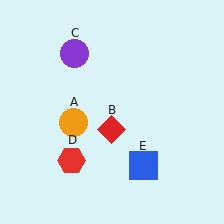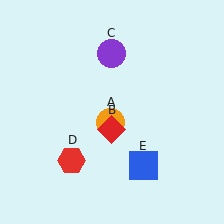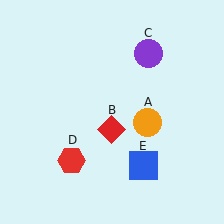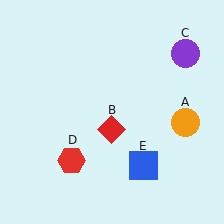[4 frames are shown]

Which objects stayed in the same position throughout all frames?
Red diamond (object B) and red hexagon (object D) and blue square (object E) remained stationary.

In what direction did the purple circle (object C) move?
The purple circle (object C) moved right.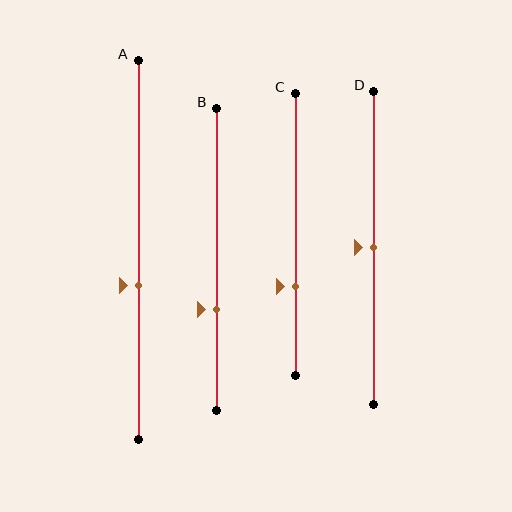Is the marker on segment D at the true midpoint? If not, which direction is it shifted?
Yes, the marker on segment D is at the true midpoint.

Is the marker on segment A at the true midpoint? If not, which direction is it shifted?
No, the marker on segment A is shifted downward by about 9% of the segment length.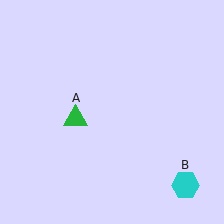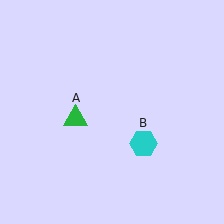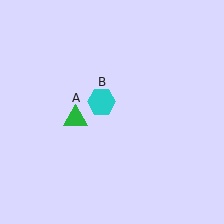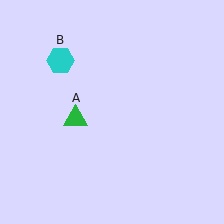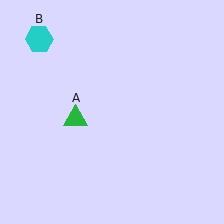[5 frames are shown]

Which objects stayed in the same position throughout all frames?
Green triangle (object A) remained stationary.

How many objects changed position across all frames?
1 object changed position: cyan hexagon (object B).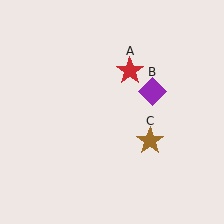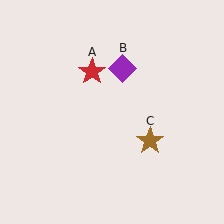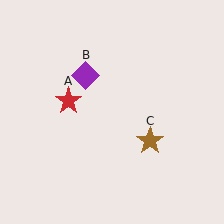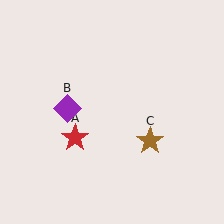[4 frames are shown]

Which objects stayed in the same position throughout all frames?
Brown star (object C) remained stationary.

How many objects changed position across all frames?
2 objects changed position: red star (object A), purple diamond (object B).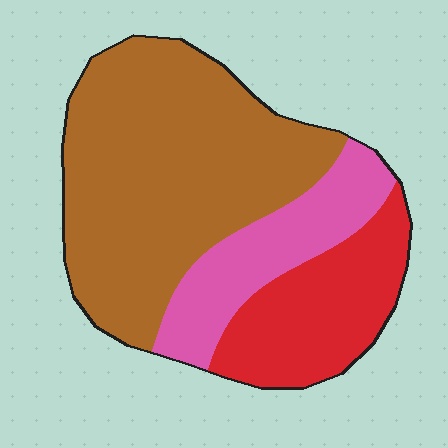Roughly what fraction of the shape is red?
Red covers 23% of the shape.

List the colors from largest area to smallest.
From largest to smallest: brown, red, pink.